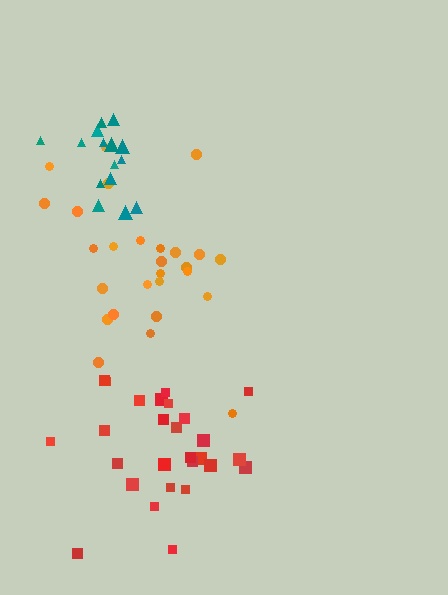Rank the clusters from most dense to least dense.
teal, red, orange.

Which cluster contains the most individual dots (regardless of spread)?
Orange (27).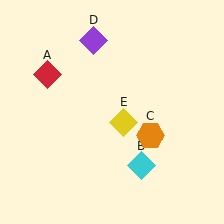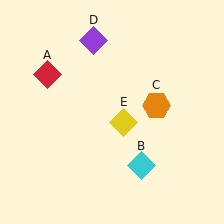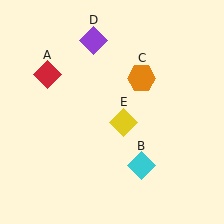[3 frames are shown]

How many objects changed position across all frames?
1 object changed position: orange hexagon (object C).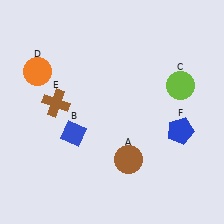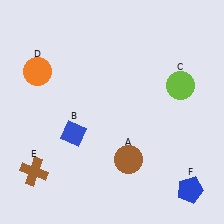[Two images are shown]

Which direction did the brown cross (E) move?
The brown cross (E) moved down.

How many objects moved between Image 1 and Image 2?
2 objects moved between the two images.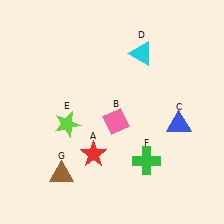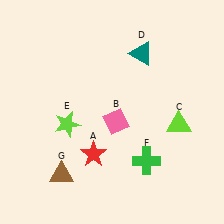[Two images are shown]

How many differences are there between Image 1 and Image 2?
There are 2 differences between the two images.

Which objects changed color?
C changed from blue to lime. D changed from cyan to teal.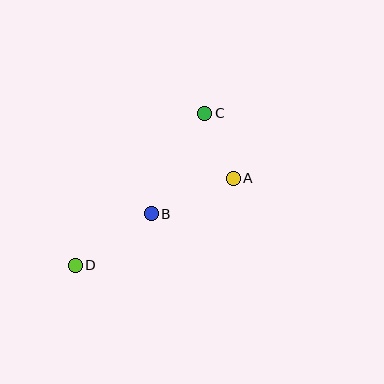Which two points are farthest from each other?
Points C and D are farthest from each other.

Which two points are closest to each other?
Points A and C are closest to each other.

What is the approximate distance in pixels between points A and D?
The distance between A and D is approximately 180 pixels.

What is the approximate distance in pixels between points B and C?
The distance between B and C is approximately 114 pixels.